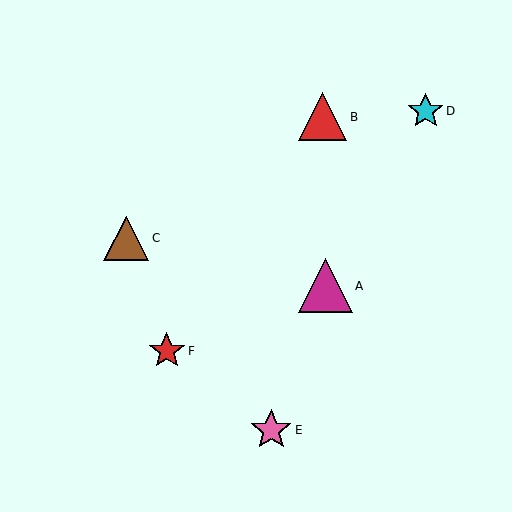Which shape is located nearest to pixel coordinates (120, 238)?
The brown triangle (labeled C) at (126, 238) is nearest to that location.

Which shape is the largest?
The magenta triangle (labeled A) is the largest.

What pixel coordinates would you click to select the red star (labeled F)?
Click at (167, 351) to select the red star F.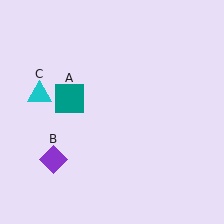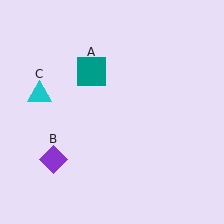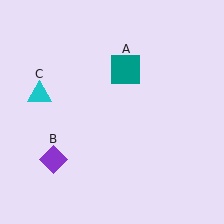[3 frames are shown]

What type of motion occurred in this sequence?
The teal square (object A) rotated clockwise around the center of the scene.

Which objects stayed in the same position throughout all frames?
Purple diamond (object B) and cyan triangle (object C) remained stationary.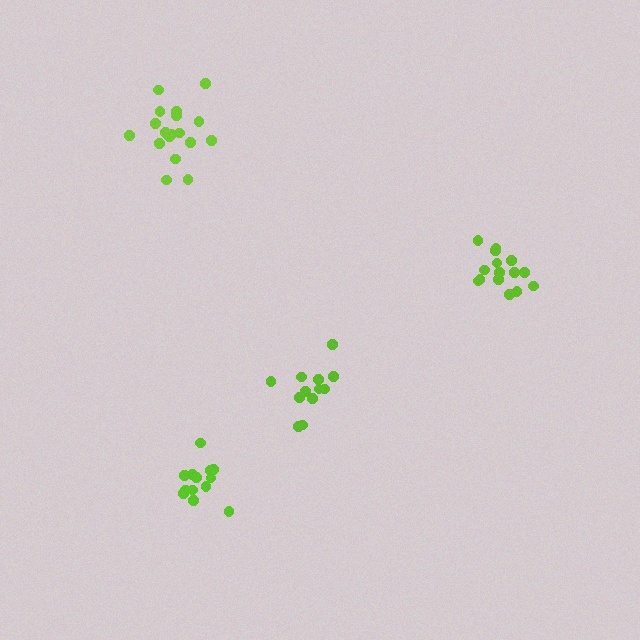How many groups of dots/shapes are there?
There are 4 groups.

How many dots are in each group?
Group 1: 15 dots, Group 2: 13 dots, Group 3: 12 dots, Group 4: 18 dots (58 total).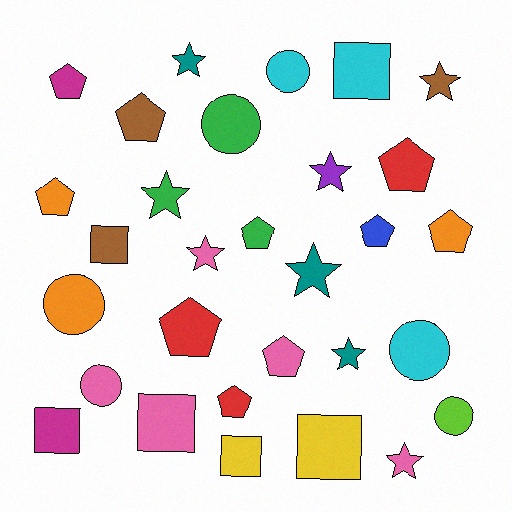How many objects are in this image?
There are 30 objects.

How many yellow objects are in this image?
There are 2 yellow objects.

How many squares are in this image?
There are 6 squares.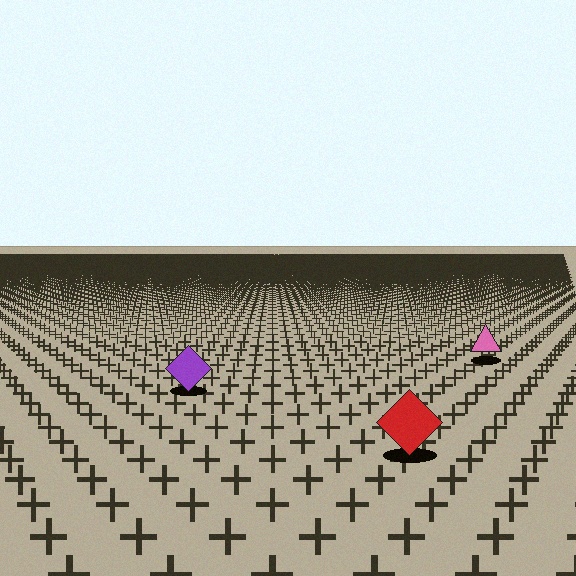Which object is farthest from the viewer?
The pink triangle is farthest from the viewer. It appears smaller and the ground texture around it is denser.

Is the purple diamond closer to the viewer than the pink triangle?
Yes. The purple diamond is closer — you can tell from the texture gradient: the ground texture is coarser near it.